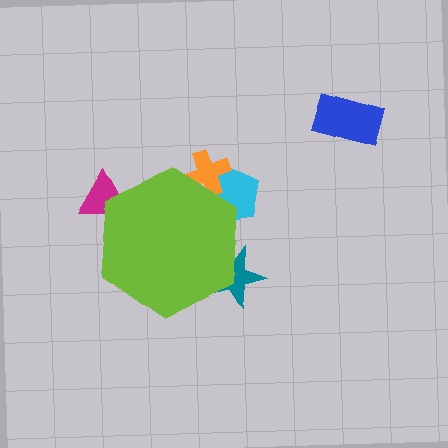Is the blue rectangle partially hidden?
No, the blue rectangle is fully visible.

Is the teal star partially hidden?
Yes, the teal star is partially hidden behind the lime hexagon.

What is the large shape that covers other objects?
A lime hexagon.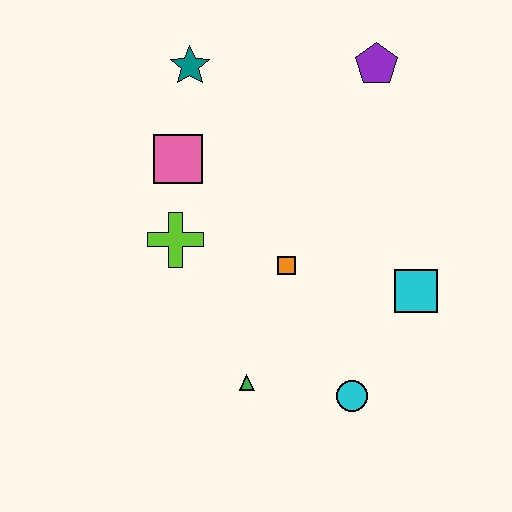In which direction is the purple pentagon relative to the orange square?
The purple pentagon is above the orange square.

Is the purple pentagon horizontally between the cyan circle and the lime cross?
No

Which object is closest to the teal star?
The pink square is closest to the teal star.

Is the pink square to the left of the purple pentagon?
Yes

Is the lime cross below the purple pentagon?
Yes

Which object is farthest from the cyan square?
The teal star is farthest from the cyan square.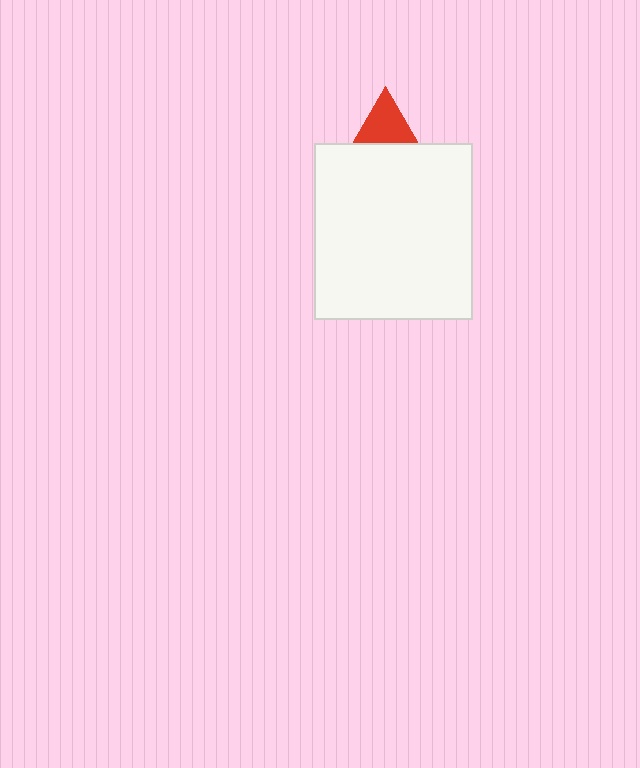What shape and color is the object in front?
The object in front is a white rectangle.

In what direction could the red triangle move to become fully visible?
The red triangle could move up. That would shift it out from behind the white rectangle entirely.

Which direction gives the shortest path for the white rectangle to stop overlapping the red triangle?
Moving down gives the shortest separation.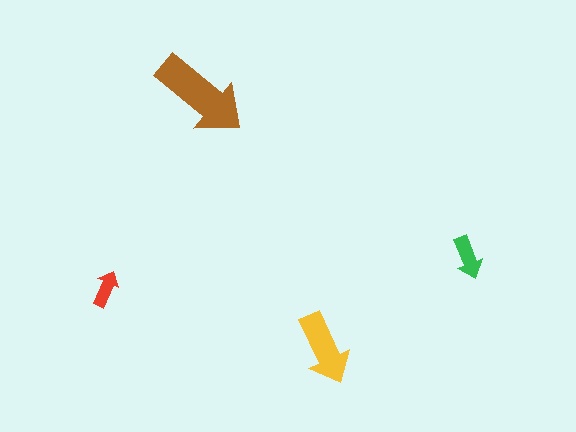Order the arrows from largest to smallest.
the brown one, the yellow one, the green one, the red one.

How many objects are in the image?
There are 4 objects in the image.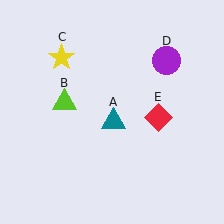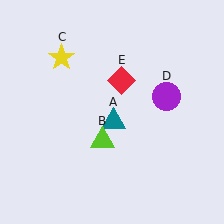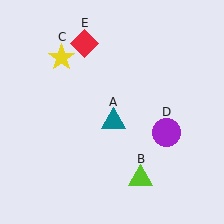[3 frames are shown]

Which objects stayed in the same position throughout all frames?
Teal triangle (object A) and yellow star (object C) remained stationary.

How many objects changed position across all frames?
3 objects changed position: lime triangle (object B), purple circle (object D), red diamond (object E).